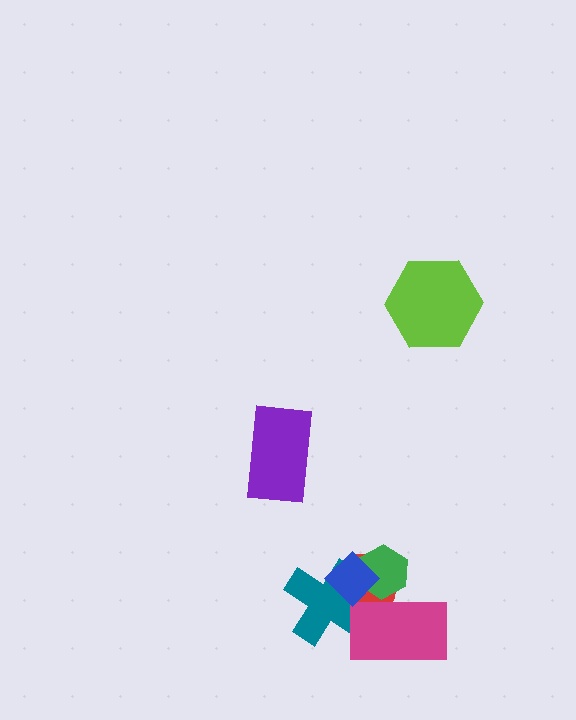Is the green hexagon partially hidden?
Yes, it is partially covered by another shape.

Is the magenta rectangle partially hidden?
Yes, it is partially covered by another shape.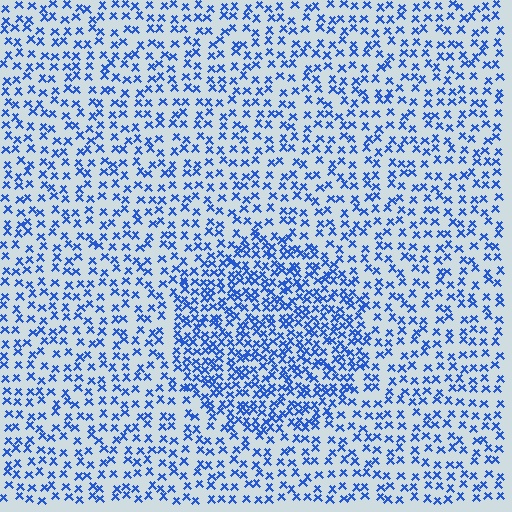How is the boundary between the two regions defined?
The boundary is defined by a change in element density (approximately 1.9x ratio). All elements are the same color, size, and shape.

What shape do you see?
I see a circle.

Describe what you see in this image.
The image contains small blue elements arranged at two different densities. A circle-shaped region is visible where the elements are more densely packed than the surrounding area.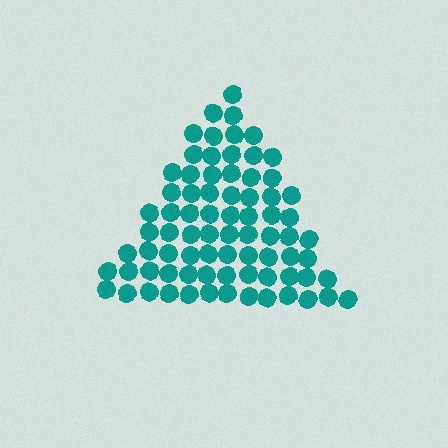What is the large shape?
The large shape is a triangle.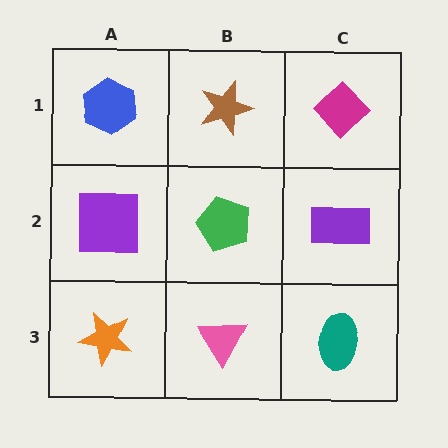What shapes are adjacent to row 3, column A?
A purple square (row 2, column A), a pink triangle (row 3, column B).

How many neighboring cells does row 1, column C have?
2.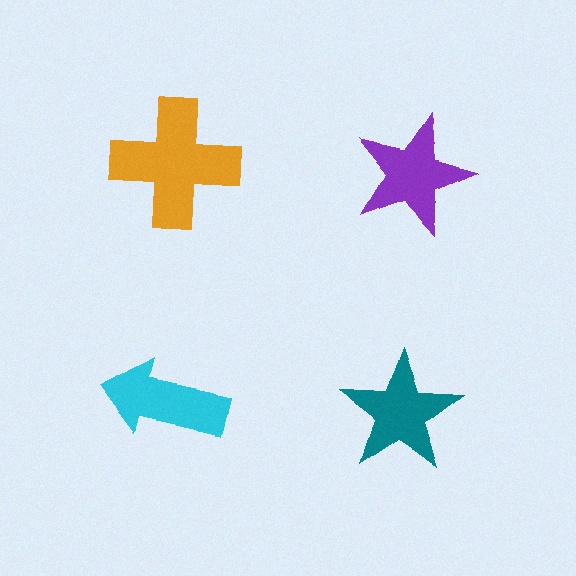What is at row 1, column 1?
An orange cross.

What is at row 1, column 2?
A purple star.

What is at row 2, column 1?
A cyan arrow.